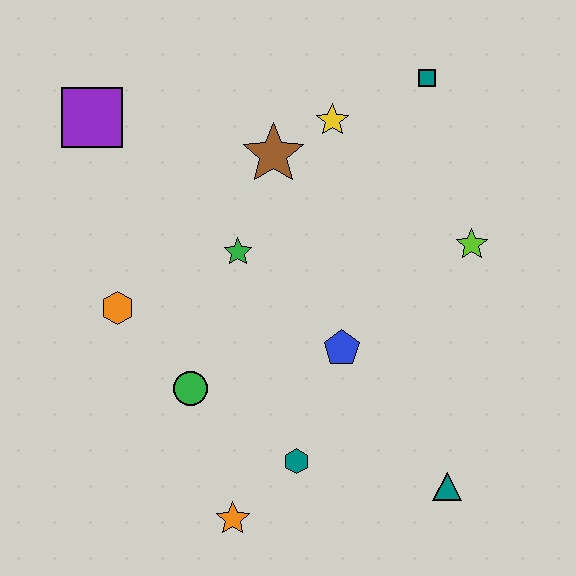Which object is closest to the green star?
The brown star is closest to the green star.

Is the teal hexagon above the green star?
No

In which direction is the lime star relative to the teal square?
The lime star is below the teal square.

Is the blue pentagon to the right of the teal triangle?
No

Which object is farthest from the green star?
The teal triangle is farthest from the green star.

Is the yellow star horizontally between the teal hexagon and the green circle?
No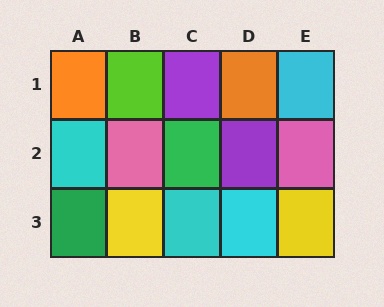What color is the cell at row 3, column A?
Green.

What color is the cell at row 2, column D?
Purple.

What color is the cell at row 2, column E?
Pink.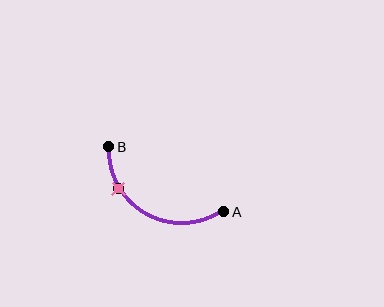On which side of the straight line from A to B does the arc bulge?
The arc bulges below the straight line connecting A and B.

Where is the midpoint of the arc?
The arc midpoint is the point on the curve farthest from the straight line joining A and B. It sits below that line.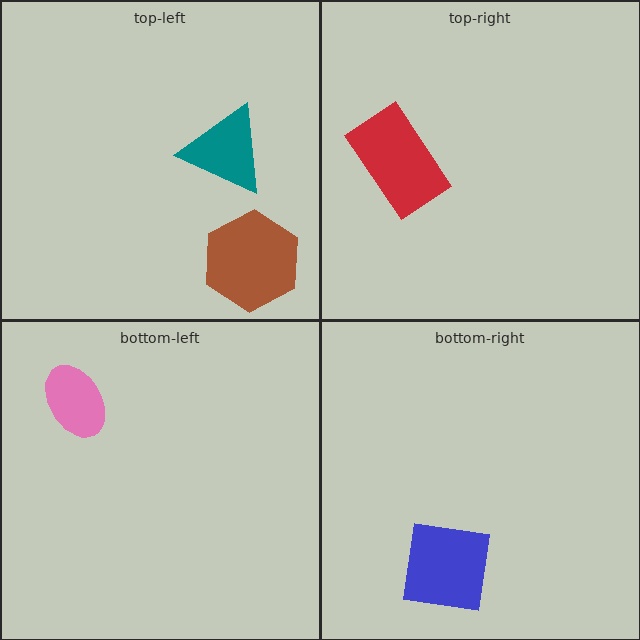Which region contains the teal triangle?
The top-left region.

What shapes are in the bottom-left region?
The pink ellipse.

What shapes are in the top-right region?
The red rectangle.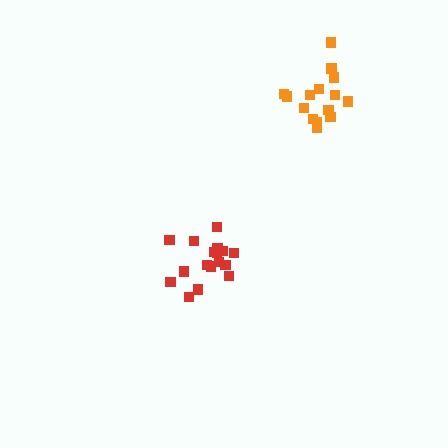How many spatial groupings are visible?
There are 2 spatial groupings.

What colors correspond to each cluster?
The clusters are colored: orange, red.